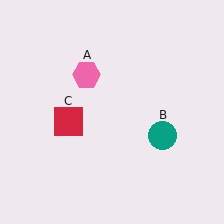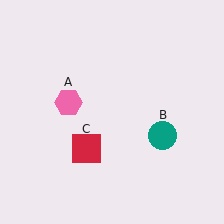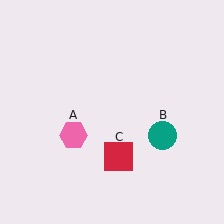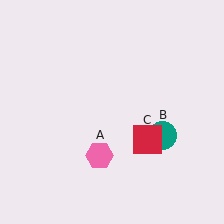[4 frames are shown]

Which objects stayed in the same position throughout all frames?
Teal circle (object B) remained stationary.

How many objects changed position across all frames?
2 objects changed position: pink hexagon (object A), red square (object C).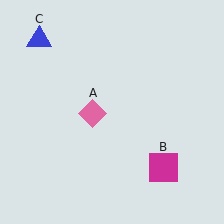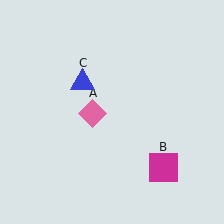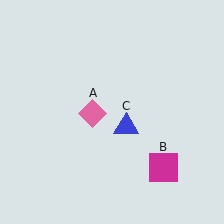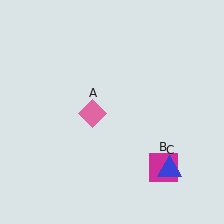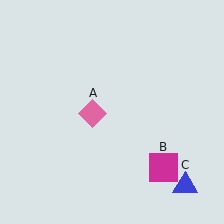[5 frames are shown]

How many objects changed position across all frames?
1 object changed position: blue triangle (object C).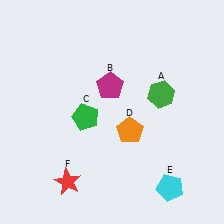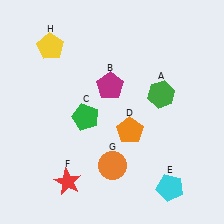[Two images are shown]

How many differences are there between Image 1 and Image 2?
There are 2 differences between the two images.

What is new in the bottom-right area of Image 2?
An orange circle (G) was added in the bottom-right area of Image 2.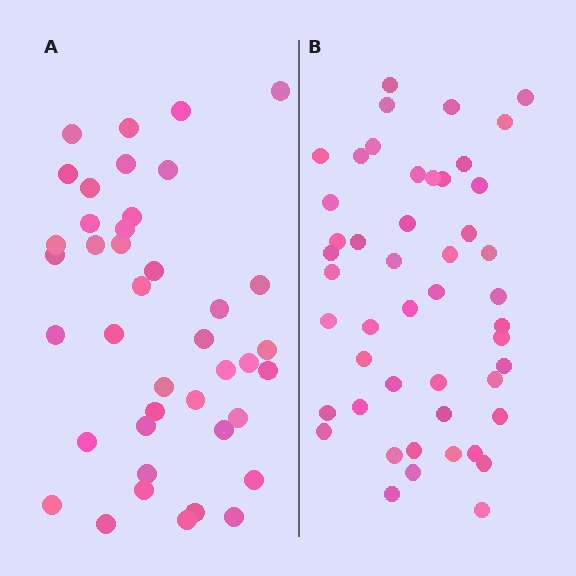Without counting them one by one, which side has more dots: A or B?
Region B (the right region) has more dots.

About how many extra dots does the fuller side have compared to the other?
Region B has roughly 8 or so more dots than region A.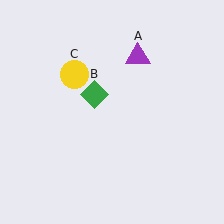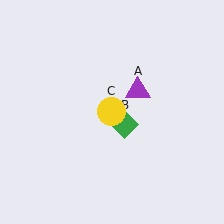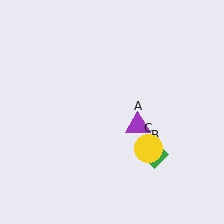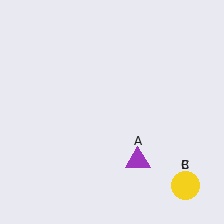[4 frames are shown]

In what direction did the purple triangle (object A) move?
The purple triangle (object A) moved down.